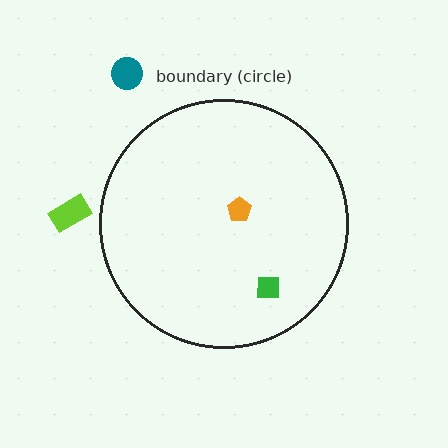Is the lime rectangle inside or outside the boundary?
Outside.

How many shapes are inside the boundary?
2 inside, 2 outside.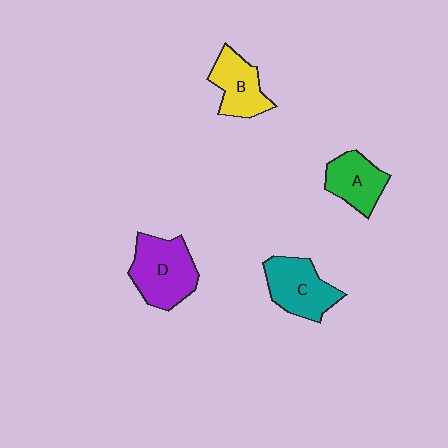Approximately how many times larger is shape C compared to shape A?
Approximately 1.2 times.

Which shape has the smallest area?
Shape A (green).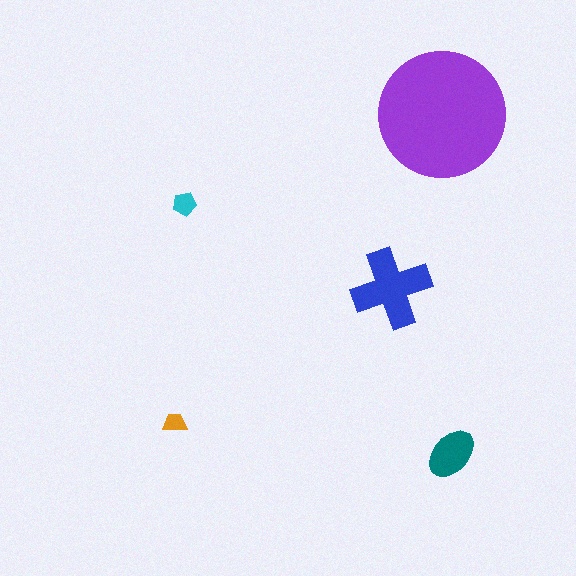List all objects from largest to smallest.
The purple circle, the blue cross, the teal ellipse, the cyan pentagon, the orange trapezoid.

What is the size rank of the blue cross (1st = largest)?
2nd.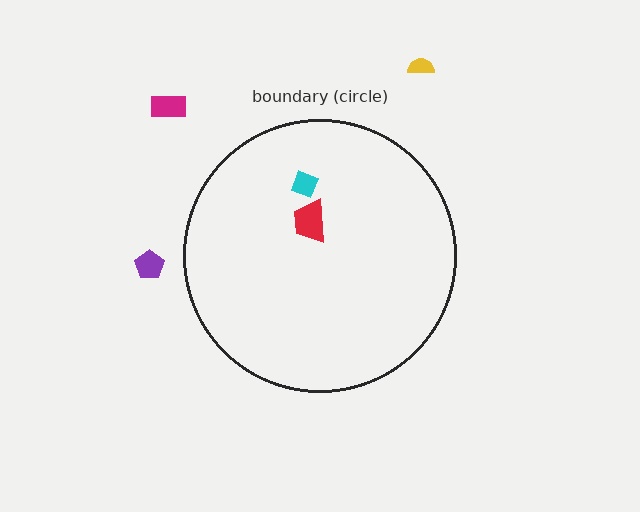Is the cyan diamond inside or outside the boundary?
Inside.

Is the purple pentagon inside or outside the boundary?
Outside.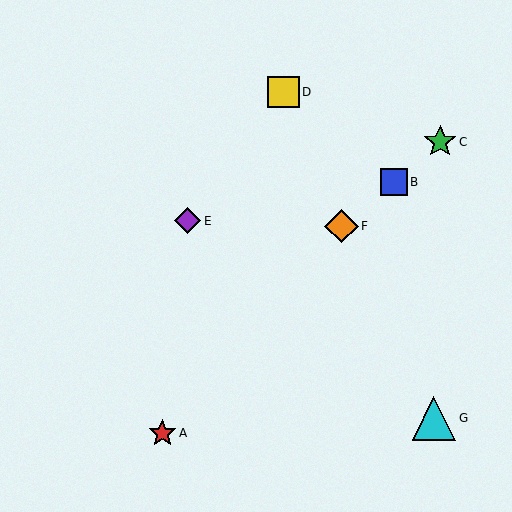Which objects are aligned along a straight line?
Objects B, C, F are aligned along a straight line.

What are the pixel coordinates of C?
Object C is at (440, 142).